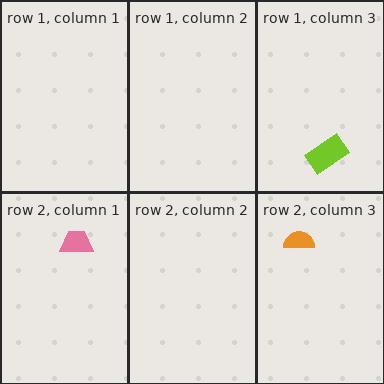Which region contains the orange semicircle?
The row 2, column 3 region.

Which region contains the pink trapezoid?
The row 2, column 1 region.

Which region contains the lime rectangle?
The row 1, column 3 region.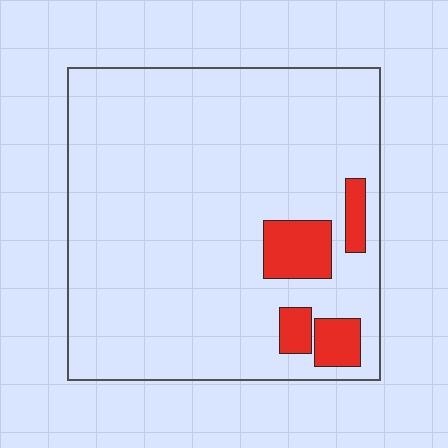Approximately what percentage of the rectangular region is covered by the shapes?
Approximately 10%.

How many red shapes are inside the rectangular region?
4.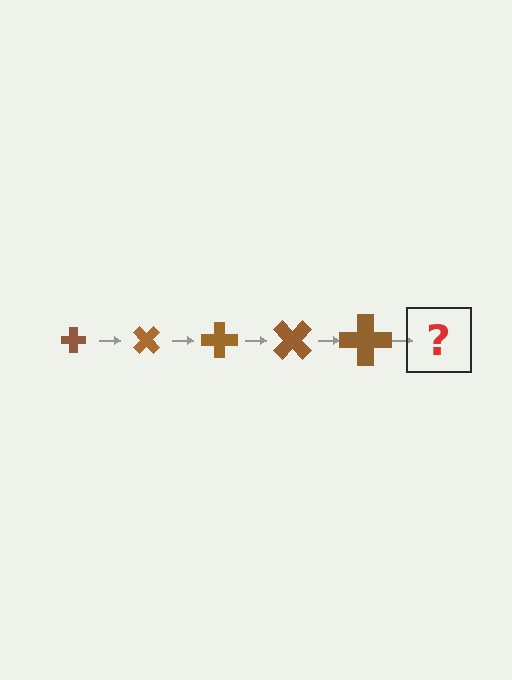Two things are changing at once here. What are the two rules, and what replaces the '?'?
The two rules are that the cross grows larger each step and it rotates 45 degrees each step. The '?' should be a cross, larger than the previous one and rotated 225 degrees from the start.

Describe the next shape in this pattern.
It should be a cross, larger than the previous one and rotated 225 degrees from the start.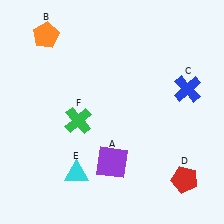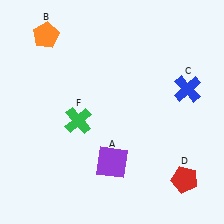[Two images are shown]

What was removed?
The cyan triangle (E) was removed in Image 2.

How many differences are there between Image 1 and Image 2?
There is 1 difference between the two images.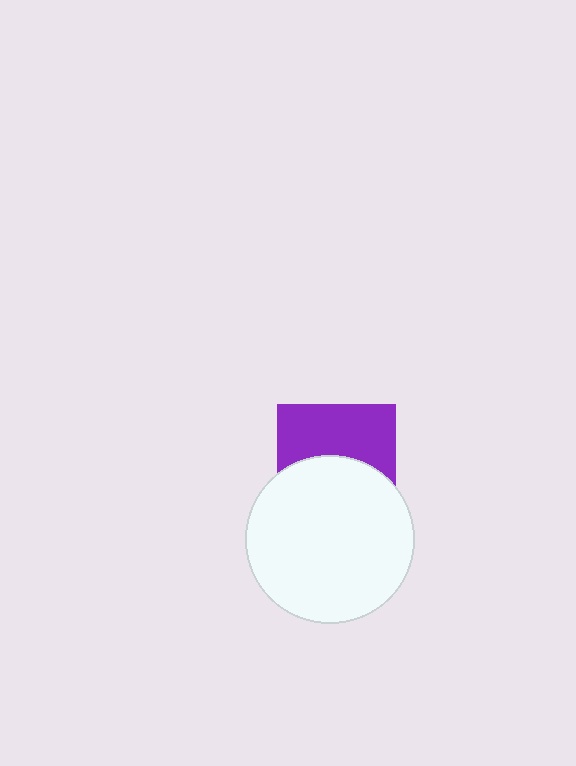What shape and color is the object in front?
The object in front is a white circle.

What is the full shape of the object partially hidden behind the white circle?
The partially hidden object is a purple square.